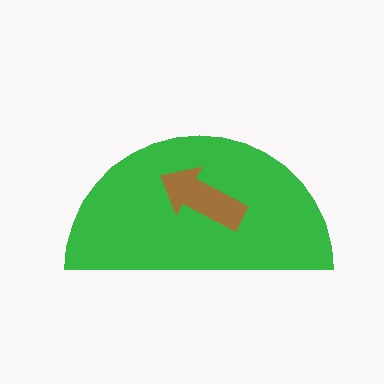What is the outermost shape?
The green semicircle.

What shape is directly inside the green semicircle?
The brown arrow.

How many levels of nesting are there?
2.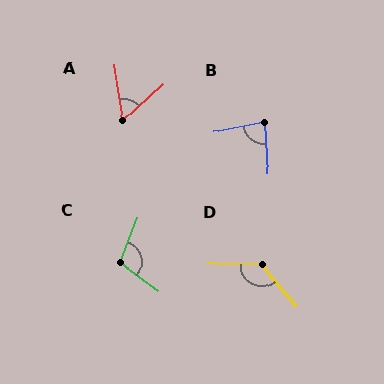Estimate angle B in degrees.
Approximately 82 degrees.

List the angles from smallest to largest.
A (57°), B (82°), C (105°), D (131°).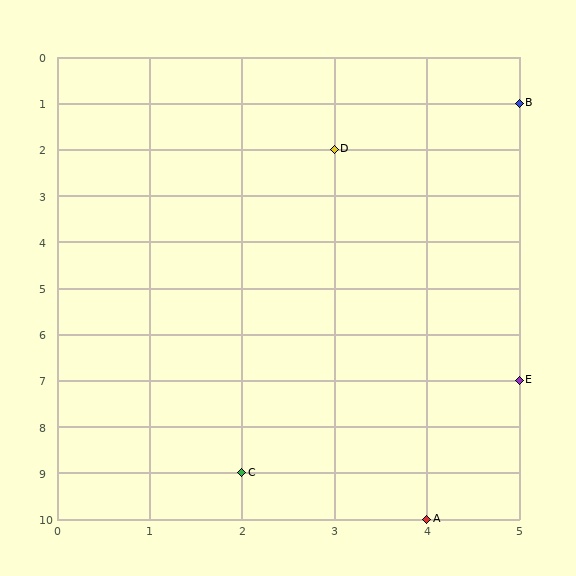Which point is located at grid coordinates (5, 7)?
Point E is at (5, 7).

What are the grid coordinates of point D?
Point D is at grid coordinates (3, 2).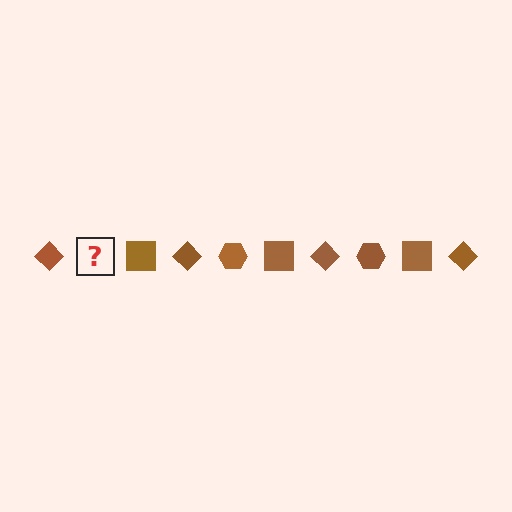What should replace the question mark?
The question mark should be replaced with a brown hexagon.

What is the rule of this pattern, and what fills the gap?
The rule is that the pattern cycles through diamond, hexagon, square shapes in brown. The gap should be filled with a brown hexagon.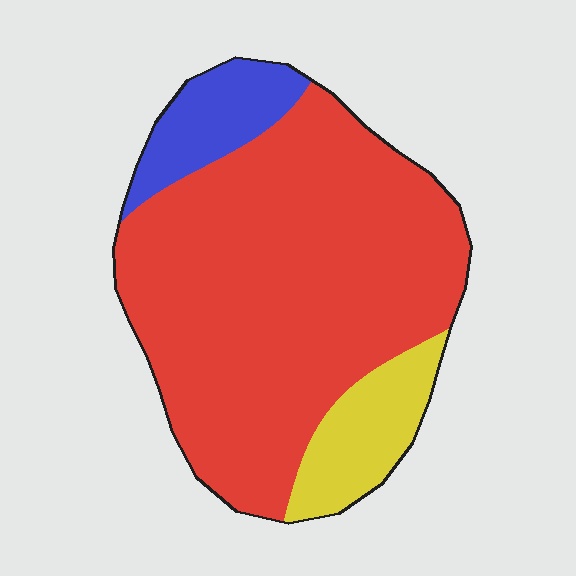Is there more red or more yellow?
Red.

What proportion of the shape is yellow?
Yellow covers roughly 10% of the shape.